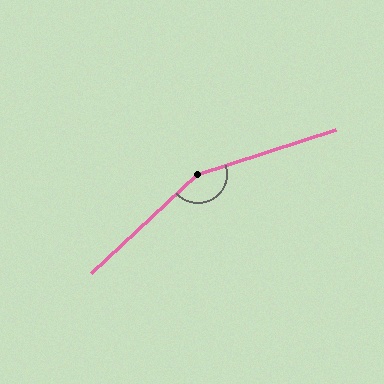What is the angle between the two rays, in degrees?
Approximately 155 degrees.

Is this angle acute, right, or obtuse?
It is obtuse.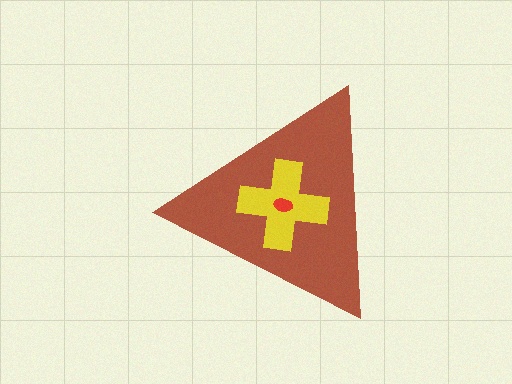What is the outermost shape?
The brown triangle.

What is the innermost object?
The red ellipse.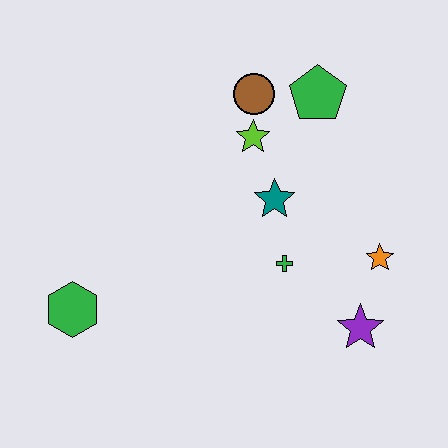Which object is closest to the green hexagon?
The green cross is closest to the green hexagon.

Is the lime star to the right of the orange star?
No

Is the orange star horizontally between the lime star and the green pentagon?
No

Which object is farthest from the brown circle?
The green hexagon is farthest from the brown circle.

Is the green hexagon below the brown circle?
Yes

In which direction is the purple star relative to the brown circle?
The purple star is below the brown circle.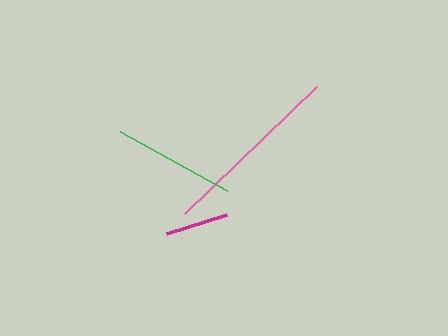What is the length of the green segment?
The green segment is approximately 122 pixels long.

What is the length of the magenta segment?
The magenta segment is approximately 63 pixels long.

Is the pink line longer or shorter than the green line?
The pink line is longer than the green line.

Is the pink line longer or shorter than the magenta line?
The pink line is longer than the magenta line.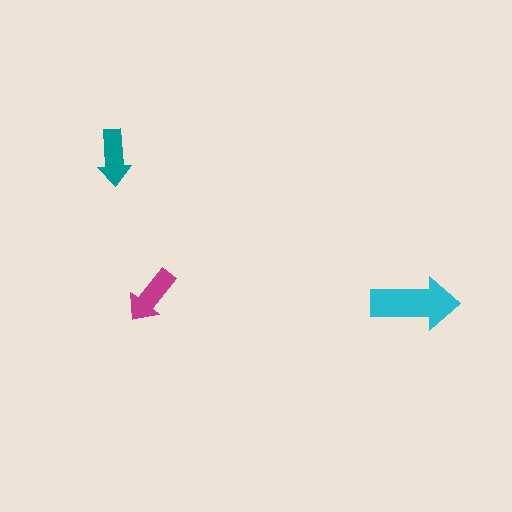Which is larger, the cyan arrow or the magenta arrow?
The cyan one.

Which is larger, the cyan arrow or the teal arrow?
The cyan one.